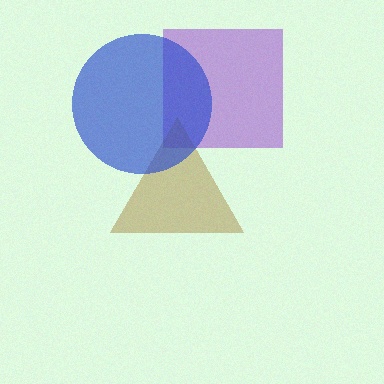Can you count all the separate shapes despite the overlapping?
Yes, there are 3 separate shapes.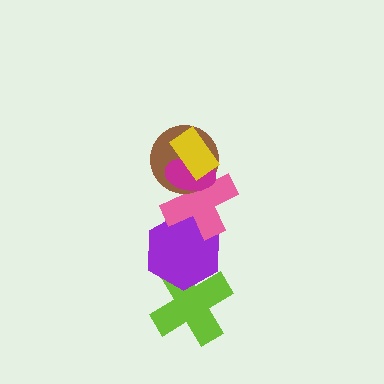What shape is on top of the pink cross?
The brown circle is on top of the pink cross.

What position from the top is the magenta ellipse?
The magenta ellipse is 2nd from the top.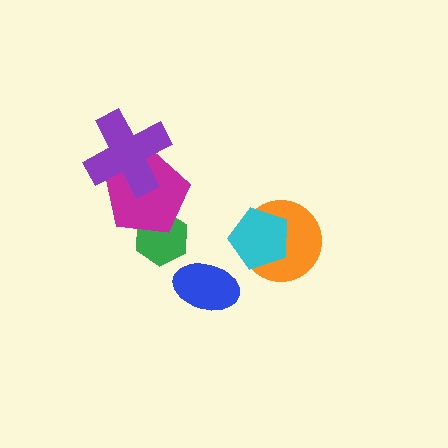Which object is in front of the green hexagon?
The magenta pentagon is in front of the green hexagon.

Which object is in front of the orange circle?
The cyan pentagon is in front of the orange circle.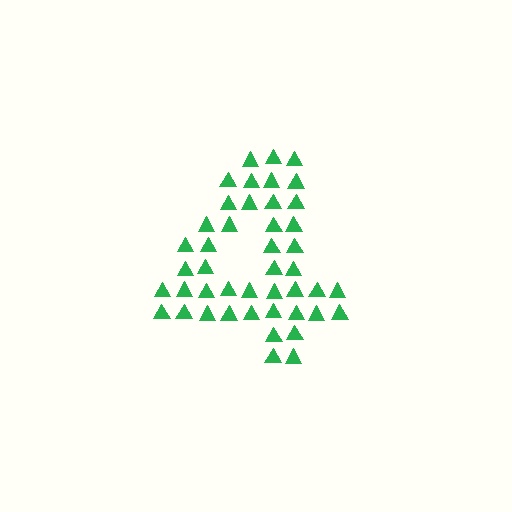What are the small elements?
The small elements are triangles.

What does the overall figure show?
The overall figure shows the digit 4.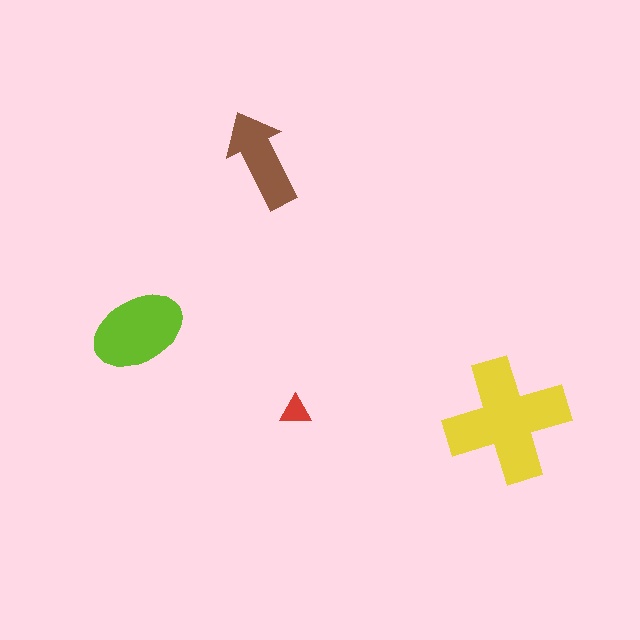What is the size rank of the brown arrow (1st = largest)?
3rd.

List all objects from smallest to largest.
The red triangle, the brown arrow, the lime ellipse, the yellow cross.